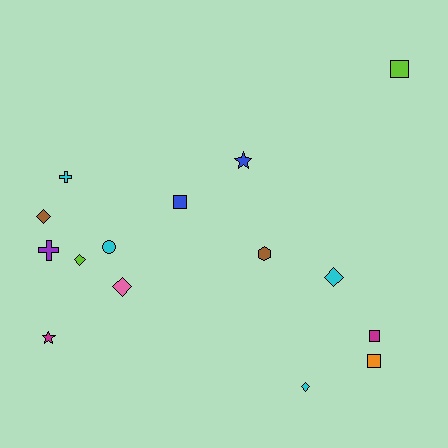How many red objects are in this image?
There are no red objects.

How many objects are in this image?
There are 15 objects.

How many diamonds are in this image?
There are 5 diamonds.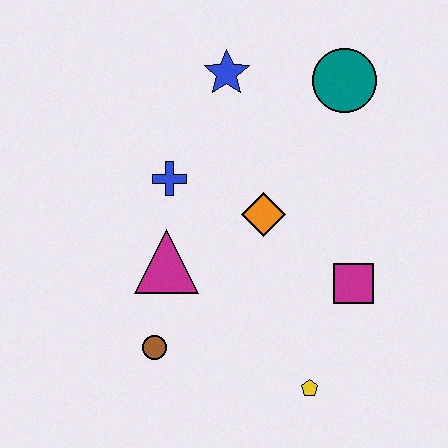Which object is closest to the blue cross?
The magenta triangle is closest to the blue cross.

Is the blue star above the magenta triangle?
Yes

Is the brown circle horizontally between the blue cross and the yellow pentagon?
No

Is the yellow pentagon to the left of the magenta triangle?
No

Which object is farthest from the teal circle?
The brown circle is farthest from the teal circle.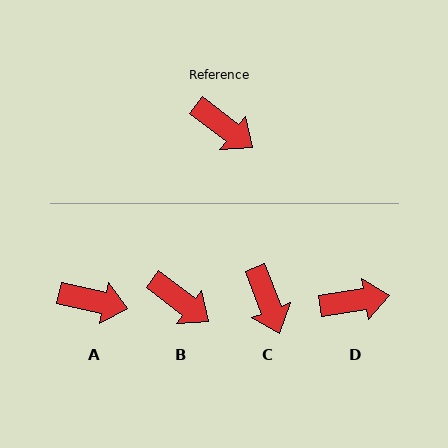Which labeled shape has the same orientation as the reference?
B.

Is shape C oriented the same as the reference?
No, it is off by about 32 degrees.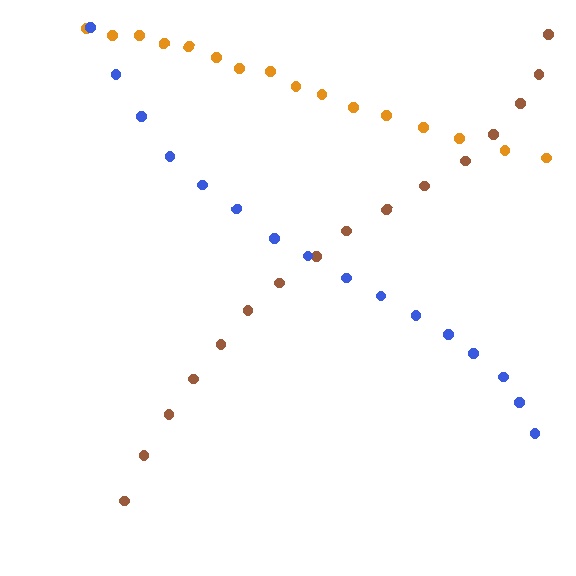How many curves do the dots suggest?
There are 3 distinct paths.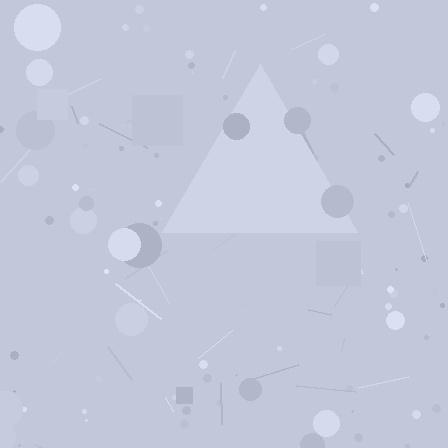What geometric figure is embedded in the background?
A triangle is embedded in the background.